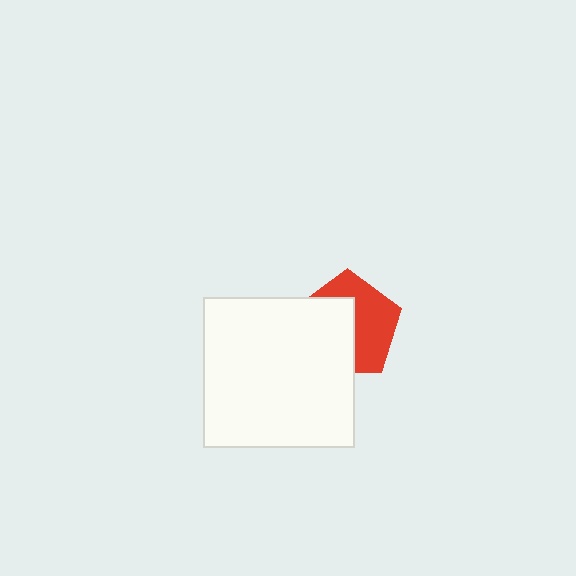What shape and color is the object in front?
The object in front is a white square.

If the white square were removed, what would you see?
You would see the complete red pentagon.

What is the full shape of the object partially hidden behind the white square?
The partially hidden object is a red pentagon.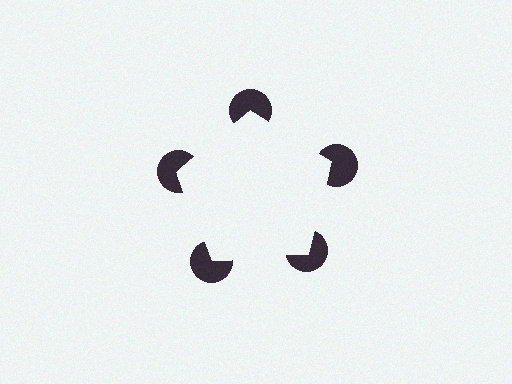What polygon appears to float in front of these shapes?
An illusory pentagon — its edges are inferred from the aligned wedge cuts in the pac-man discs, not physically drawn.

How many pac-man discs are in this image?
There are 5 — one at each vertex of the illusory pentagon.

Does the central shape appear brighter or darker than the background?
It typically appears slightly brighter than the background, even though no actual brightness change is drawn.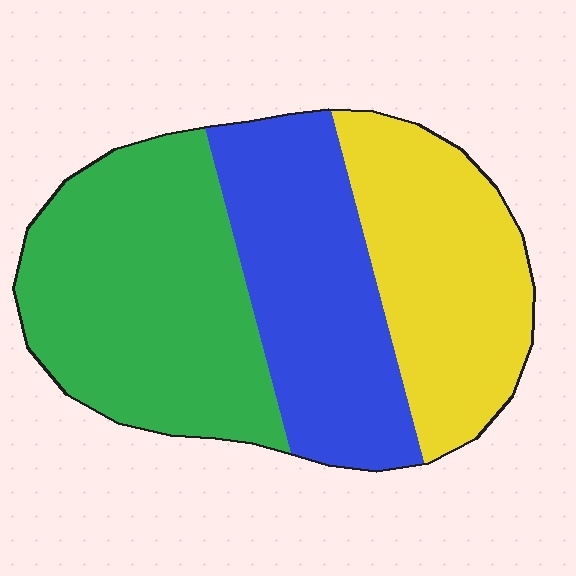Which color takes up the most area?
Green, at roughly 40%.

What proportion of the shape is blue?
Blue covers 31% of the shape.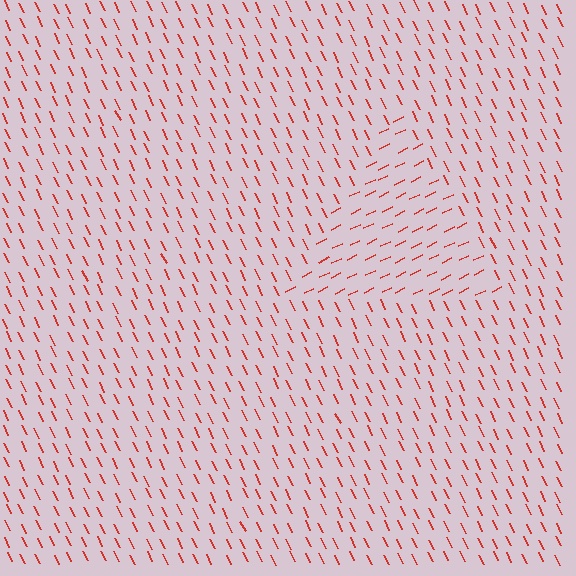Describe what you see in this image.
The image is filled with small red line segments. A triangle region in the image has lines oriented differently from the surrounding lines, creating a visible texture boundary.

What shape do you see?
I see a triangle.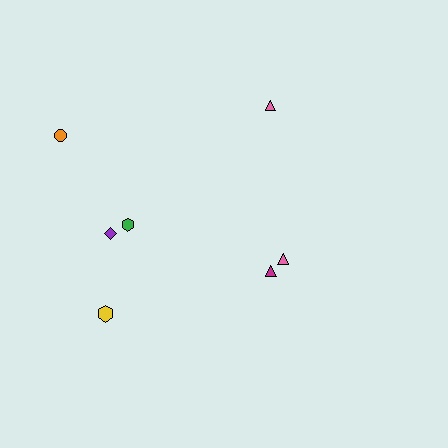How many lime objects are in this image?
There are no lime objects.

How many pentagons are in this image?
There are no pentagons.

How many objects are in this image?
There are 7 objects.